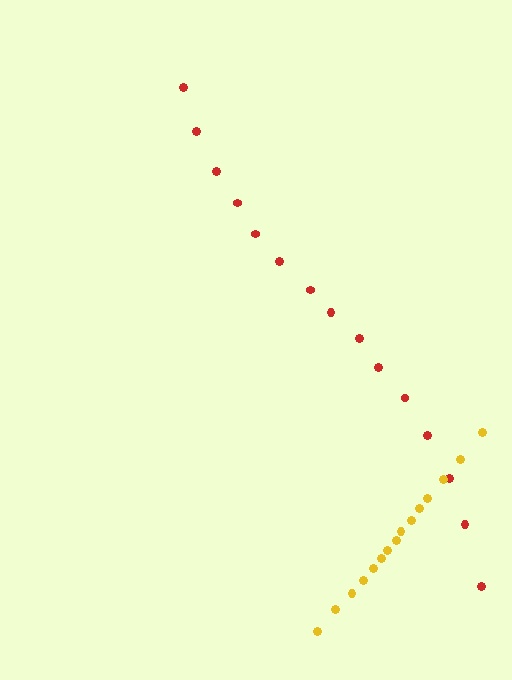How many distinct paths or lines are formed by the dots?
There are 2 distinct paths.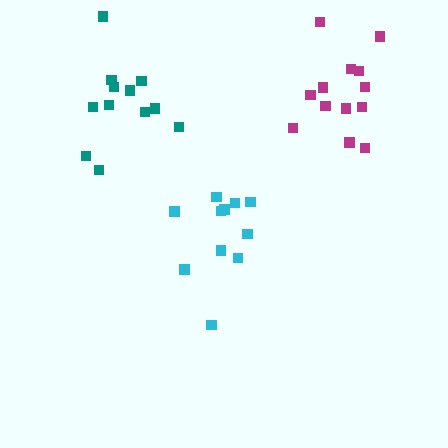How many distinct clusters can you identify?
There are 3 distinct clusters.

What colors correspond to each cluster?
The clusters are colored: magenta, teal, cyan.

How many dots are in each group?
Group 1: 13 dots, Group 2: 12 dots, Group 3: 11 dots (36 total).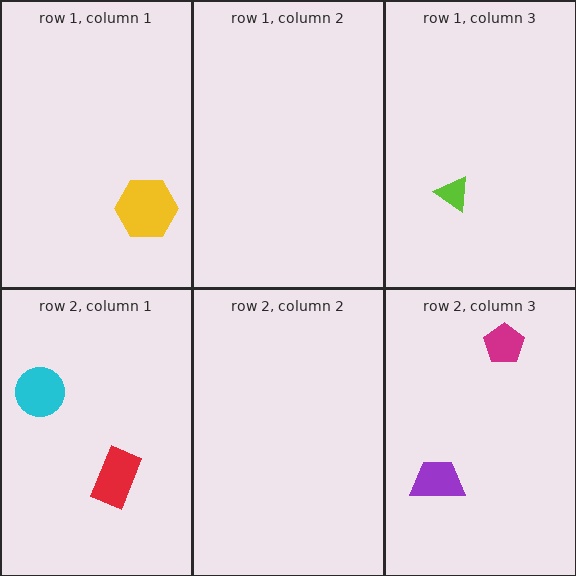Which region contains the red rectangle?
The row 2, column 1 region.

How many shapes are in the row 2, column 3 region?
2.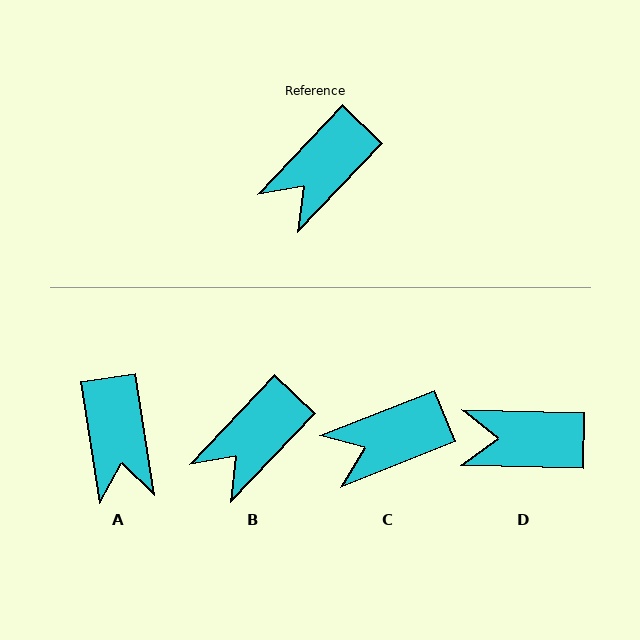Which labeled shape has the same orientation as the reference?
B.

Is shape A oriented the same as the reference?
No, it is off by about 52 degrees.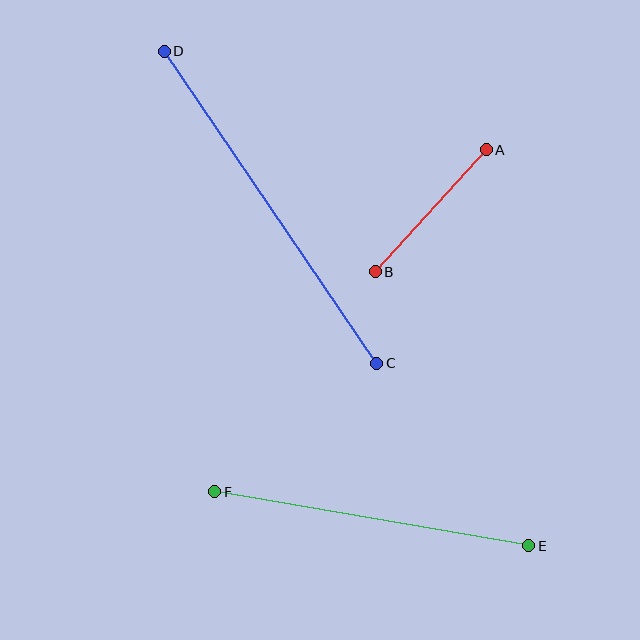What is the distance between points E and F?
The distance is approximately 319 pixels.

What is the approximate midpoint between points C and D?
The midpoint is at approximately (271, 207) pixels.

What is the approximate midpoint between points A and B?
The midpoint is at approximately (431, 211) pixels.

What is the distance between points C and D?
The distance is approximately 377 pixels.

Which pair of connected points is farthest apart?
Points C and D are farthest apart.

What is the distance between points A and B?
The distance is approximately 165 pixels.